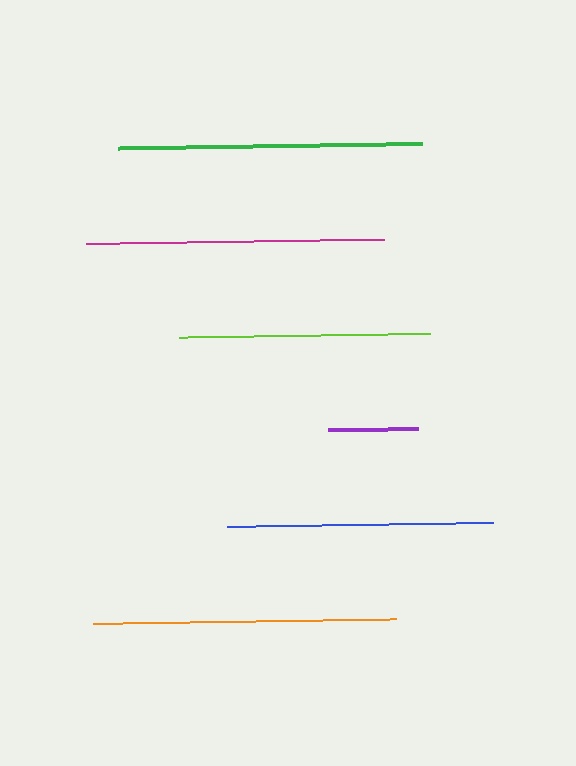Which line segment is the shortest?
The purple line is the shortest at approximately 90 pixels.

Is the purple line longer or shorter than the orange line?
The orange line is longer than the purple line.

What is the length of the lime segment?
The lime segment is approximately 251 pixels long.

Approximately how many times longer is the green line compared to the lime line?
The green line is approximately 1.2 times the length of the lime line.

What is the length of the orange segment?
The orange segment is approximately 303 pixels long.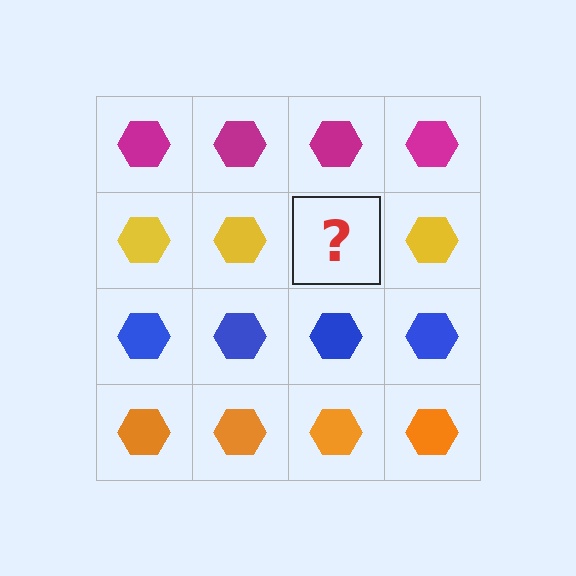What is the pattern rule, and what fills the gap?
The rule is that each row has a consistent color. The gap should be filled with a yellow hexagon.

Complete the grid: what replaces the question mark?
The question mark should be replaced with a yellow hexagon.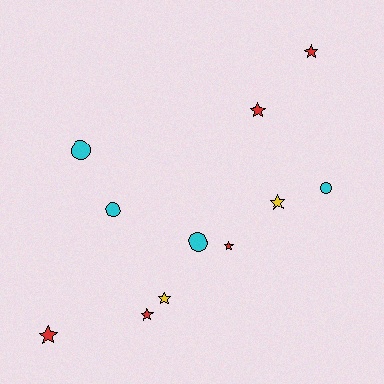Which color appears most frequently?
Red, with 5 objects.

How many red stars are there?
There are 5 red stars.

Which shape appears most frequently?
Star, with 7 objects.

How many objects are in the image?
There are 11 objects.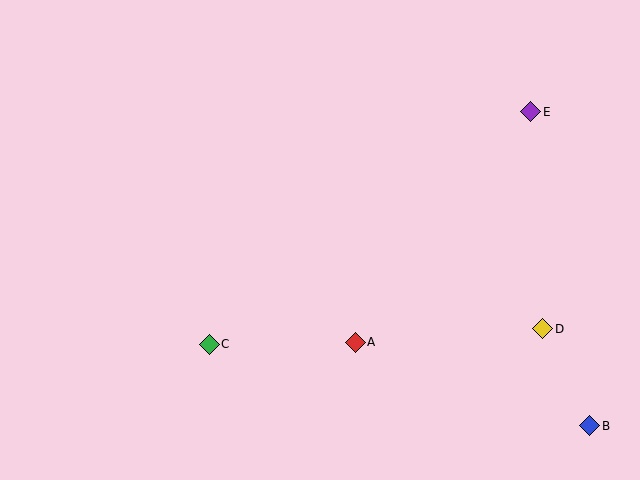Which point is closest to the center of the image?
Point A at (355, 342) is closest to the center.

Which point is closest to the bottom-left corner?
Point C is closest to the bottom-left corner.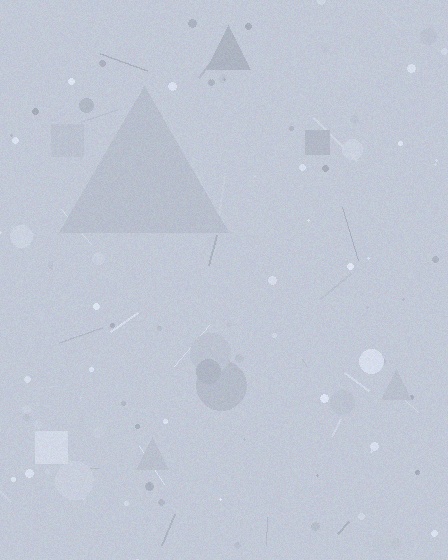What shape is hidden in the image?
A triangle is hidden in the image.